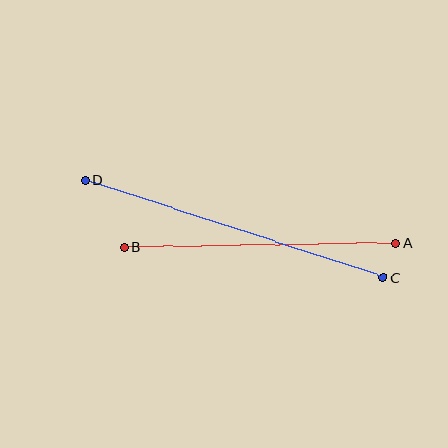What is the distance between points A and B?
The distance is approximately 272 pixels.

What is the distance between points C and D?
The distance is approximately 313 pixels.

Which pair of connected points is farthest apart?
Points C and D are farthest apart.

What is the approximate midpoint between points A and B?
The midpoint is at approximately (260, 245) pixels.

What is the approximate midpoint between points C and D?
The midpoint is at approximately (235, 229) pixels.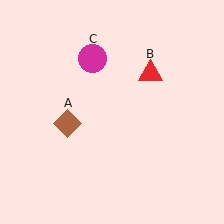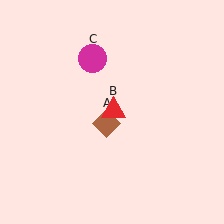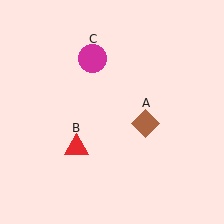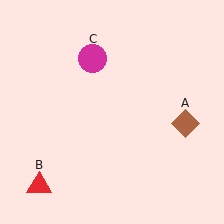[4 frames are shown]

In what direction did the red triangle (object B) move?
The red triangle (object B) moved down and to the left.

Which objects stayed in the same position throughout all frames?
Magenta circle (object C) remained stationary.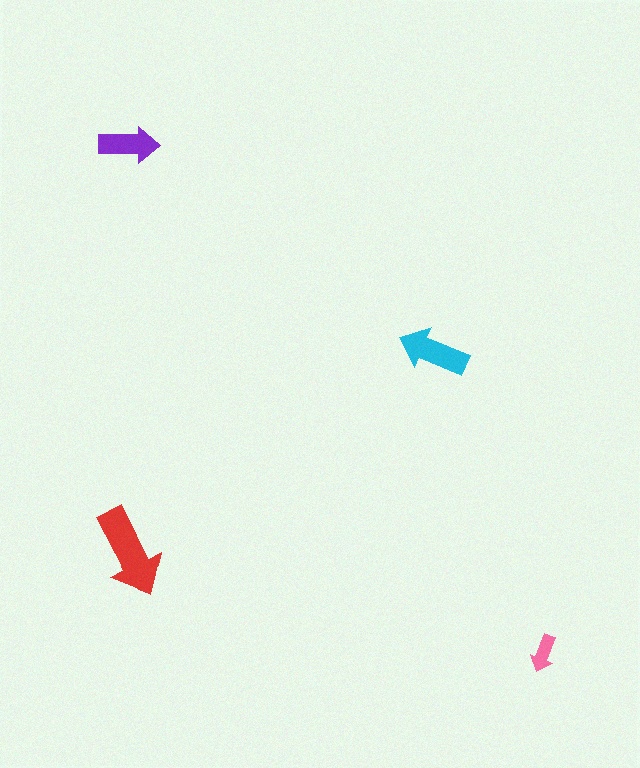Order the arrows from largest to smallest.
the red one, the cyan one, the purple one, the pink one.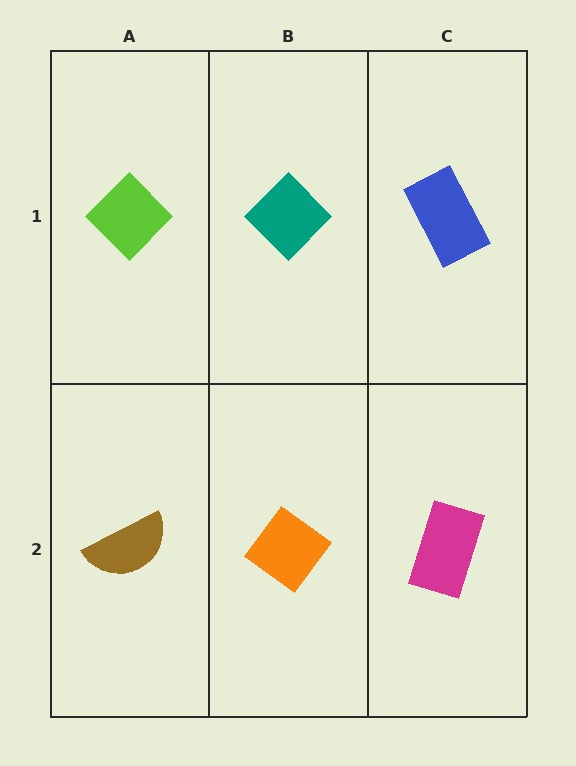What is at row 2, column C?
A magenta rectangle.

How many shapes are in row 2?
3 shapes.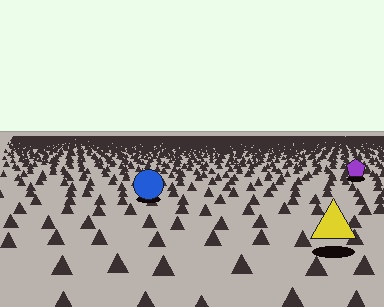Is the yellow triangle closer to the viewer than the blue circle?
Yes. The yellow triangle is closer — you can tell from the texture gradient: the ground texture is coarser near it.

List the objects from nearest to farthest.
From nearest to farthest: the yellow triangle, the blue circle, the purple pentagon.